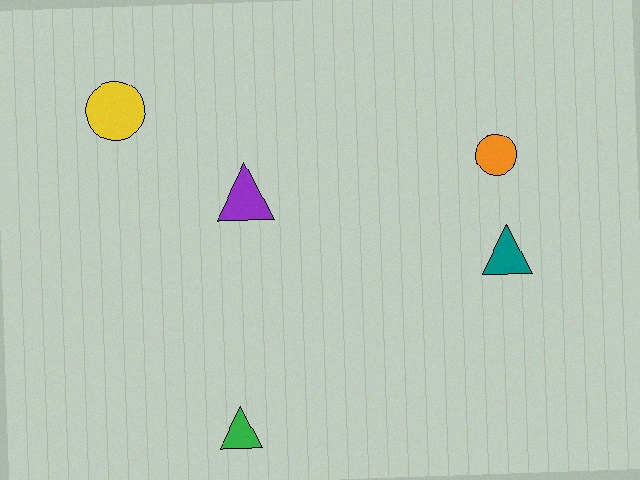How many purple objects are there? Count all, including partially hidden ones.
There is 1 purple object.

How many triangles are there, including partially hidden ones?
There are 3 triangles.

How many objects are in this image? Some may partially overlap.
There are 5 objects.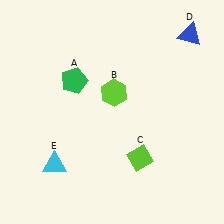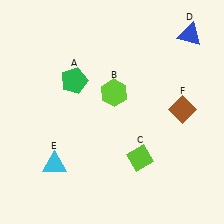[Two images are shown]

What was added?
A brown diamond (F) was added in Image 2.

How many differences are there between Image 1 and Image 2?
There is 1 difference between the two images.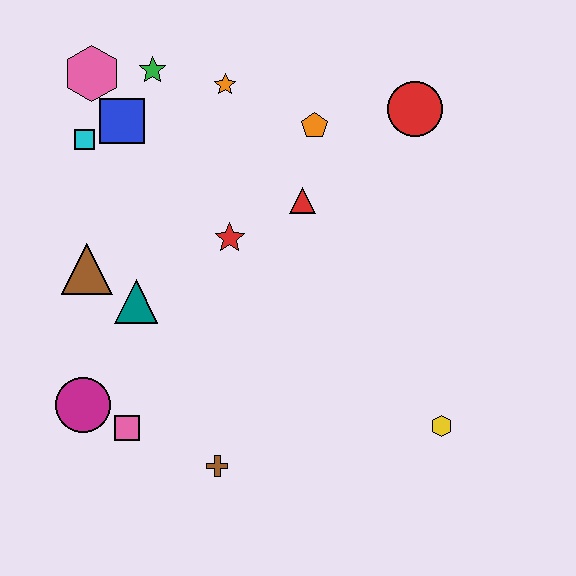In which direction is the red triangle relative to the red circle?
The red triangle is to the left of the red circle.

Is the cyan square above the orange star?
No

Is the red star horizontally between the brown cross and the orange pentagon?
Yes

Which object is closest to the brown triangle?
The teal triangle is closest to the brown triangle.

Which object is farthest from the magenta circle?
The red circle is farthest from the magenta circle.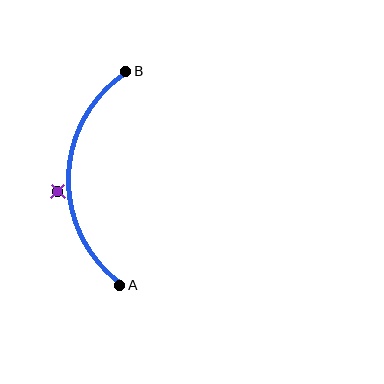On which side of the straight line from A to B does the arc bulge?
The arc bulges to the left of the straight line connecting A and B.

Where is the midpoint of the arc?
The arc midpoint is the point on the curve farthest from the straight line joining A and B. It sits to the left of that line.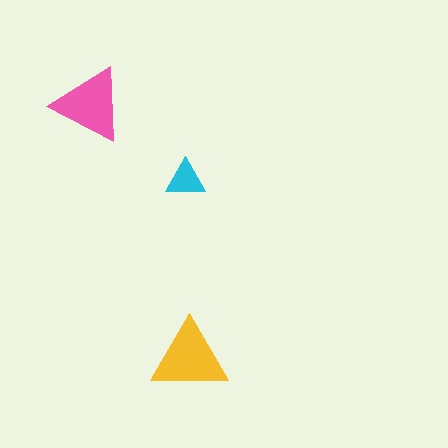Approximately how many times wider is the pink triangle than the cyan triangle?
About 2 times wider.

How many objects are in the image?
There are 3 objects in the image.